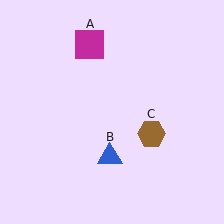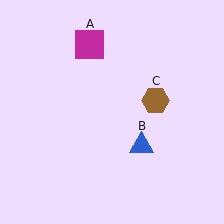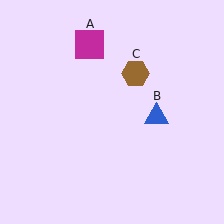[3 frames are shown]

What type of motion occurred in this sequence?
The blue triangle (object B), brown hexagon (object C) rotated counterclockwise around the center of the scene.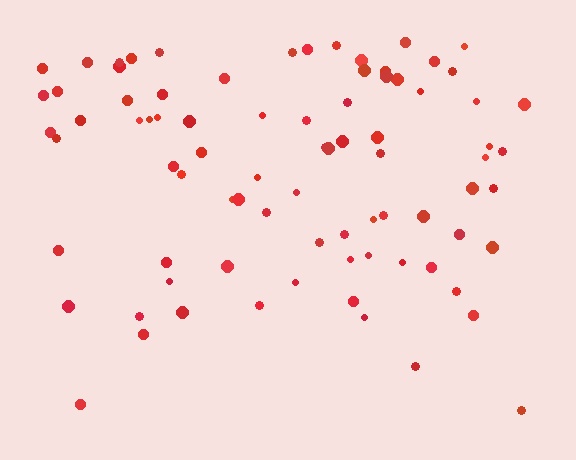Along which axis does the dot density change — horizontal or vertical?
Vertical.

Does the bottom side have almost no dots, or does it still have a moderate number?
Still a moderate number, just noticeably fewer than the top.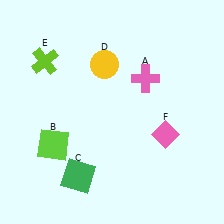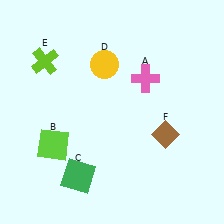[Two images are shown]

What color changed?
The diamond (F) changed from pink in Image 1 to brown in Image 2.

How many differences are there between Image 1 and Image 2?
There is 1 difference between the two images.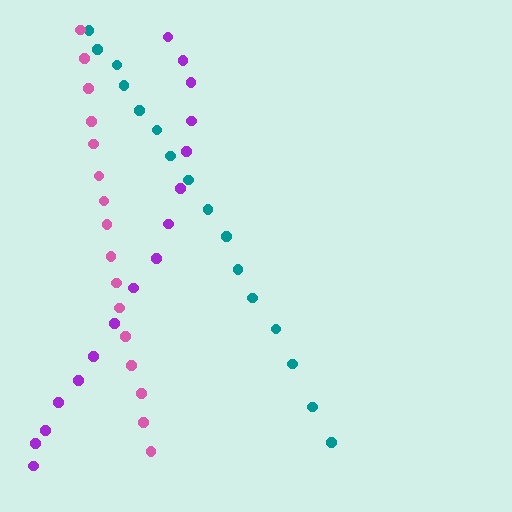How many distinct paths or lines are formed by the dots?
There are 3 distinct paths.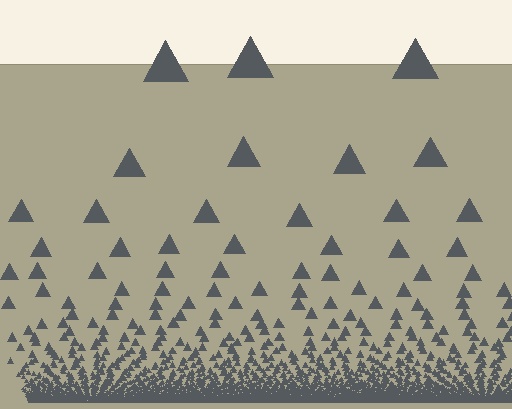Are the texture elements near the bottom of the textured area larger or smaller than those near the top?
Smaller. The gradient is inverted — elements near the bottom are smaller and denser.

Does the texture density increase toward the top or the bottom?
Density increases toward the bottom.